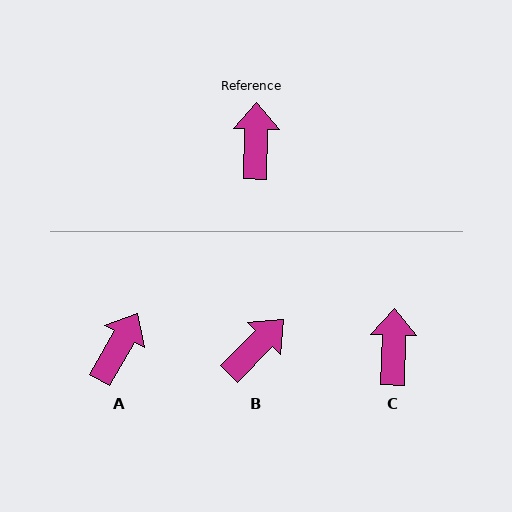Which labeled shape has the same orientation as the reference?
C.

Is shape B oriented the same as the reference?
No, it is off by about 44 degrees.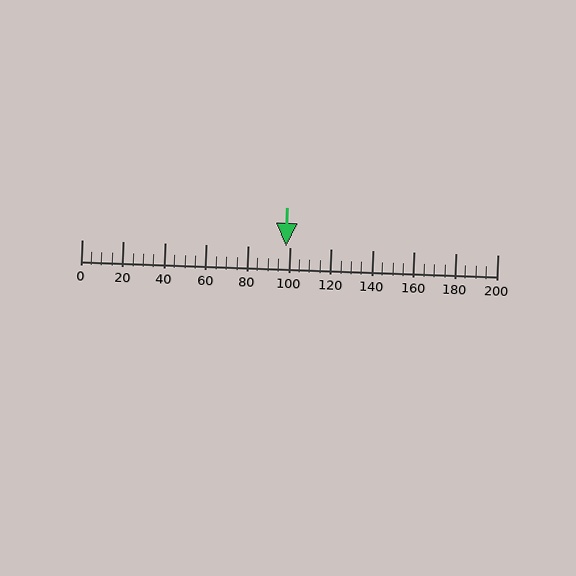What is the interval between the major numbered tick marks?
The major tick marks are spaced 20 units apart.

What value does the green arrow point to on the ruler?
The green arrow points to approximately 98.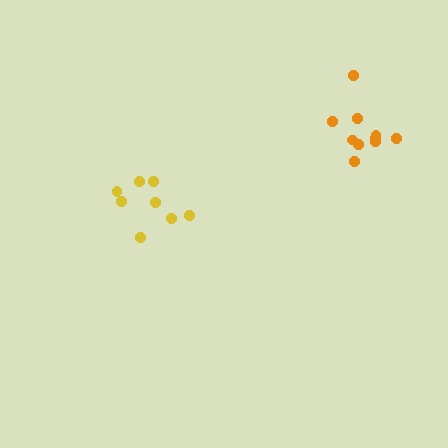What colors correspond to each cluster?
The clusters are colored: yellow, orange.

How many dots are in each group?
Group 1: 8 dots, Group 2: 10 dots (18 total).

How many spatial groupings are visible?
There are 2 spatial groupings.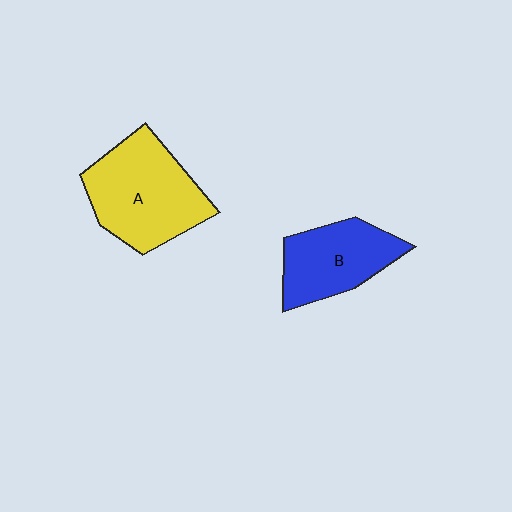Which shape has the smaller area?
Shape B (blue).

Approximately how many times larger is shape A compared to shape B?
Approximately 1.4 times.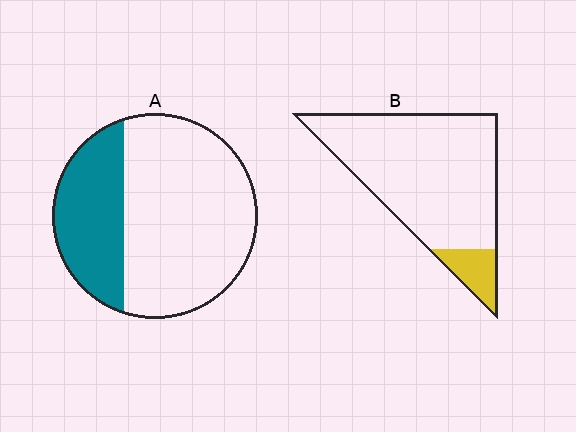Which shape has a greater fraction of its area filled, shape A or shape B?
Shape A.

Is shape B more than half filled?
No.